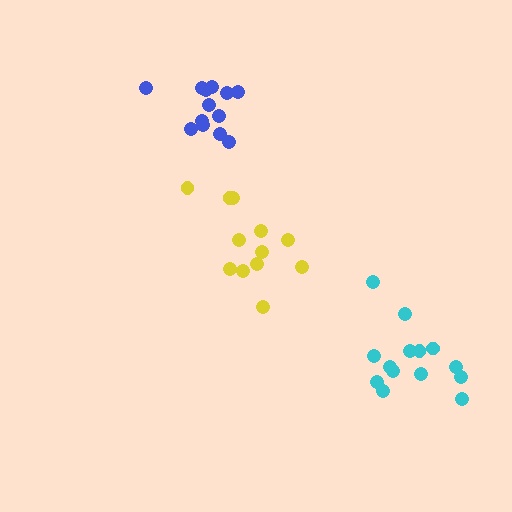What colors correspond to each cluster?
The clusters are colored: yellow, cyan, blue.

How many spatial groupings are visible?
There are 3 spatial groupings.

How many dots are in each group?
Group 1: 12 dots, Group 2: 14 dots, Group 3: 13 dots (39 total).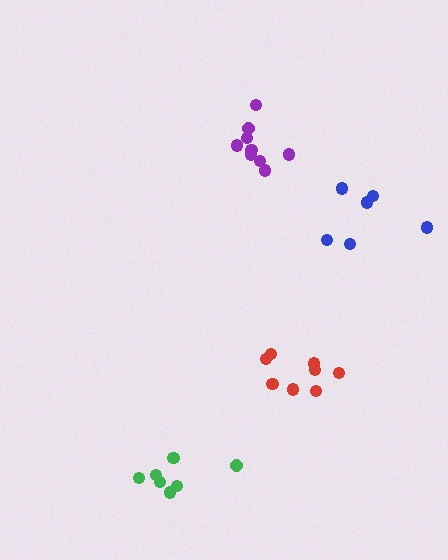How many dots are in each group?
Group 1: 9 dots, Group 2: 8 dots, Group 3: 7 dots, Group 4: 6 dots (30 total).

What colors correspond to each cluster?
The clusters are colored: purple, red, green, blue.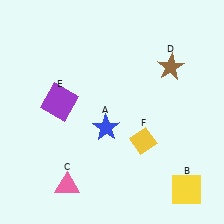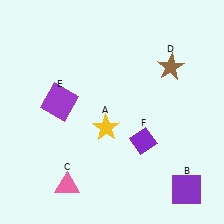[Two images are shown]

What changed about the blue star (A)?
In Image 1, A is blue. In Image 2, it changed to yellow.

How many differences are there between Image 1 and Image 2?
There are 3 differences between the two images.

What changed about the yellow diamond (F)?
In Image 1, F is yellow. In Image 2, it changed to purple.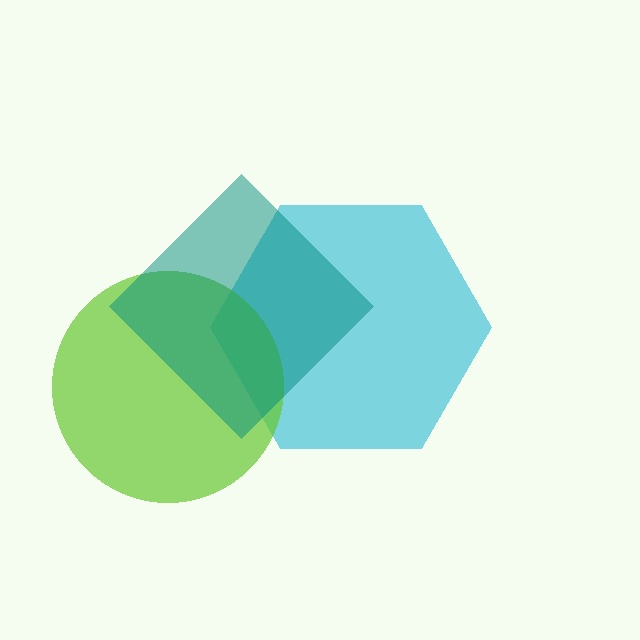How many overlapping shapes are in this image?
There are 3 overlapping shapes in the image.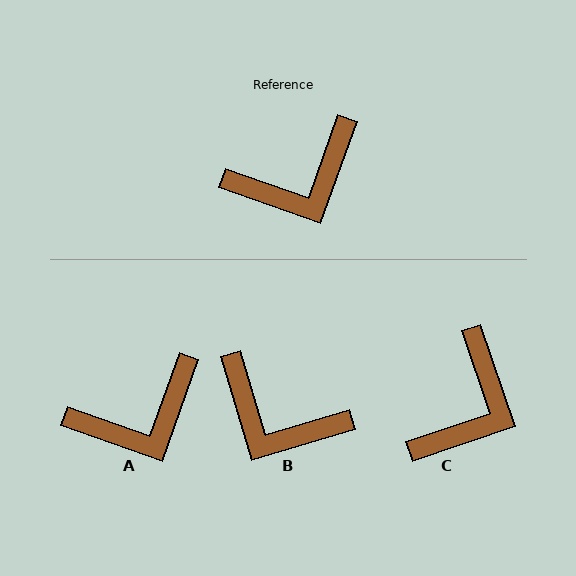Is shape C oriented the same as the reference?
No, it is off by about 38 degrees.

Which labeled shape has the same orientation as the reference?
A.